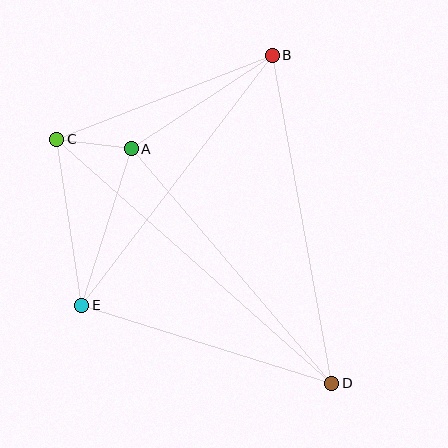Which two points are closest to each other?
Points A and C are closest to each other.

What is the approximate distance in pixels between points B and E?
The distance between B and E is approximately 314 pixels.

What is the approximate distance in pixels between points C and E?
The distance between C and E is approximately 168 pixels.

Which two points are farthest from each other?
Points C and D are farthest from each other.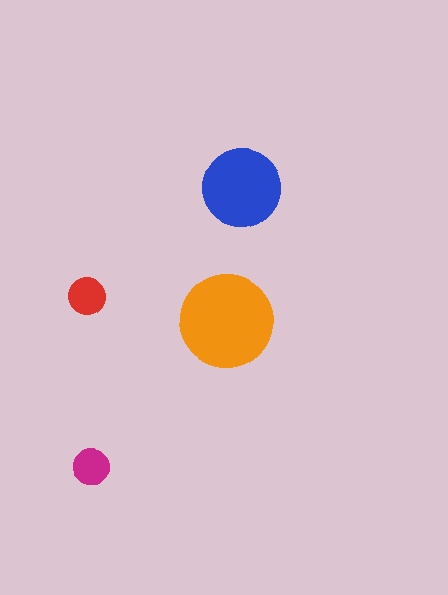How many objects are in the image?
There are 4 objects in the image.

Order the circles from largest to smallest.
the orange one, the blue one, the red one, the magenta one.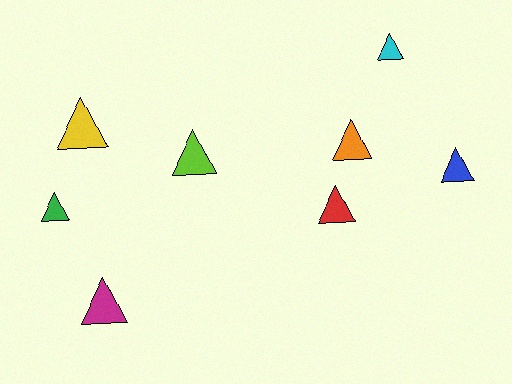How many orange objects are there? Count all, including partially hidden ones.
There is 1 orange object.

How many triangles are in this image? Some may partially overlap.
There are 8 triangles.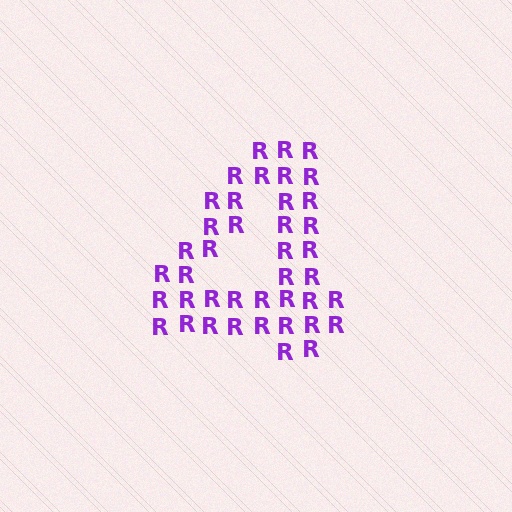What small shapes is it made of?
It is made of small letter R's.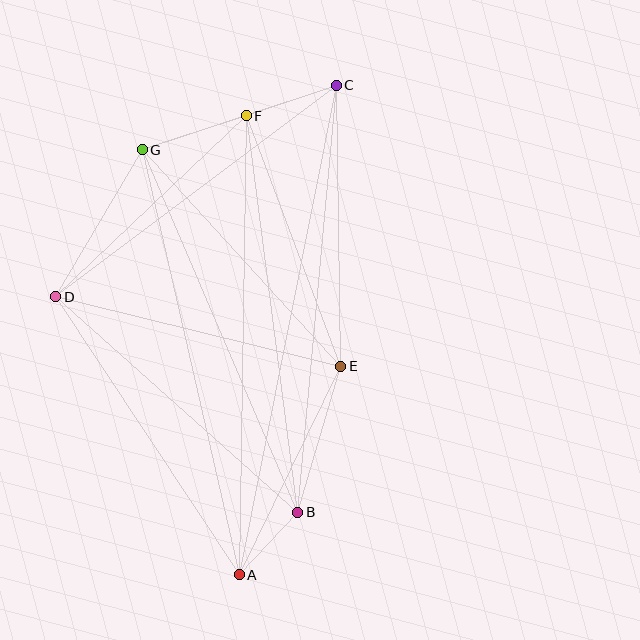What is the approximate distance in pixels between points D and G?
The distance between D and G is approximately 171 pixels.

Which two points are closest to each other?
Points A and B are closest to each other.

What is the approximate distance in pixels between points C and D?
The distance between C and D is approximately 352 pixels.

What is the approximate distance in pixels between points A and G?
The distance between A and G is approximately 436 pixels.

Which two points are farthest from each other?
Points A and C are farthest from each other.